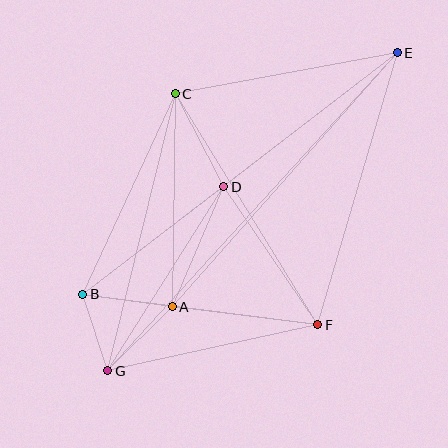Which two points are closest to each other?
Points B and G are closest to each other.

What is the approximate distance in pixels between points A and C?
The distance between A and C is approximately 213 pixels.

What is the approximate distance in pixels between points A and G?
The distance between A and G is approximately 91 pixels.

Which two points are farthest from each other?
Points E and G are farthest from each other.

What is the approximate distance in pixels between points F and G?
The distance between F and G is approximately 215 pixels.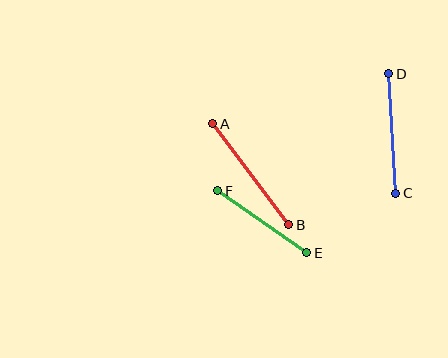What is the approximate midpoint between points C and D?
The midpoint is at approximately (392, 133) pixels.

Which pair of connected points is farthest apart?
Points A and B are farthest apart.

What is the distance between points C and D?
The distance is approximately 120 pixels.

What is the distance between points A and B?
The distance is approximately 126 pixels.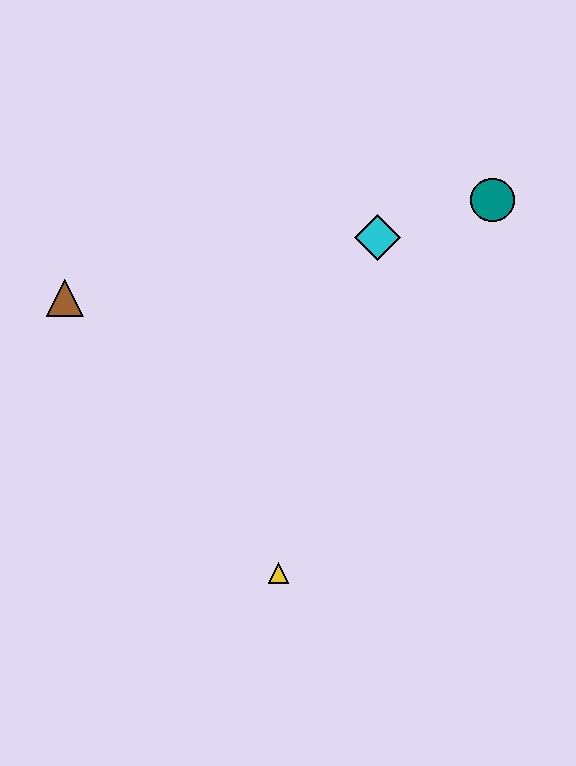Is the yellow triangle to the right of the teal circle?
No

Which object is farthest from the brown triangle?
The teal circle is farthest from the brown triangle.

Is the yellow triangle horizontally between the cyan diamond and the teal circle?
No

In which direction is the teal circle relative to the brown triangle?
The teal circle is to the right of the brown triangle.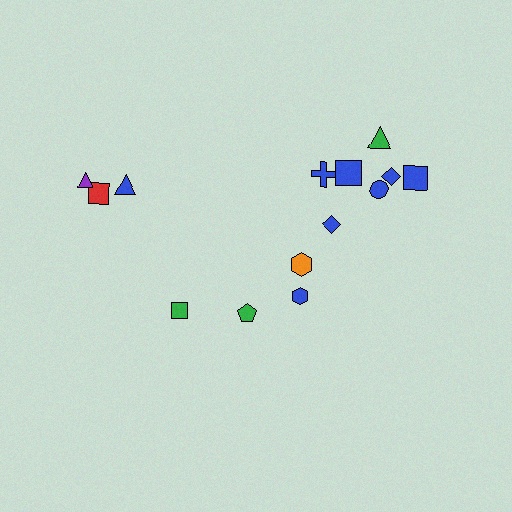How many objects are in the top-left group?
There are 3 objects.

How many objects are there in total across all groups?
There are 14 objects.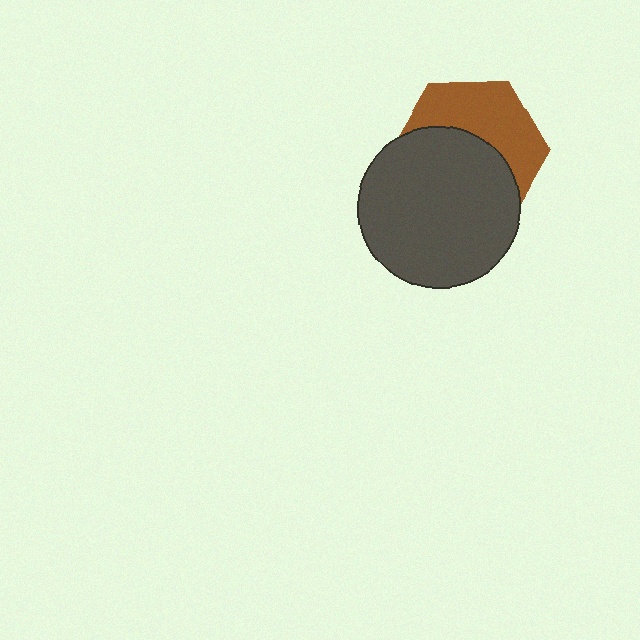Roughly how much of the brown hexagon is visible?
A small part of it is visible (roughly 45%).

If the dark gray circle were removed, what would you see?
You would see the complete brown hexagon.